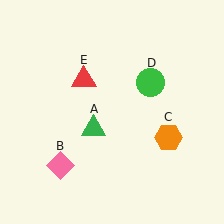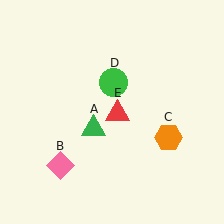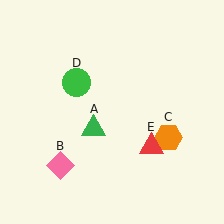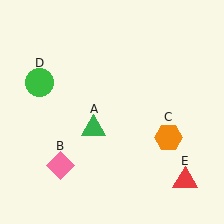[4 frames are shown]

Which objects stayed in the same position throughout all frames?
Green triangle (object A) and pink diamond (object B) and orange hexagon (object C) remained stationary.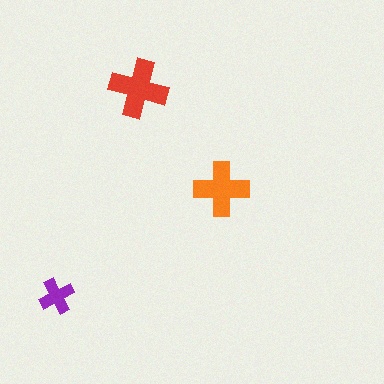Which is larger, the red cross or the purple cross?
The red one.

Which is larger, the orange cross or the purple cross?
The orange one.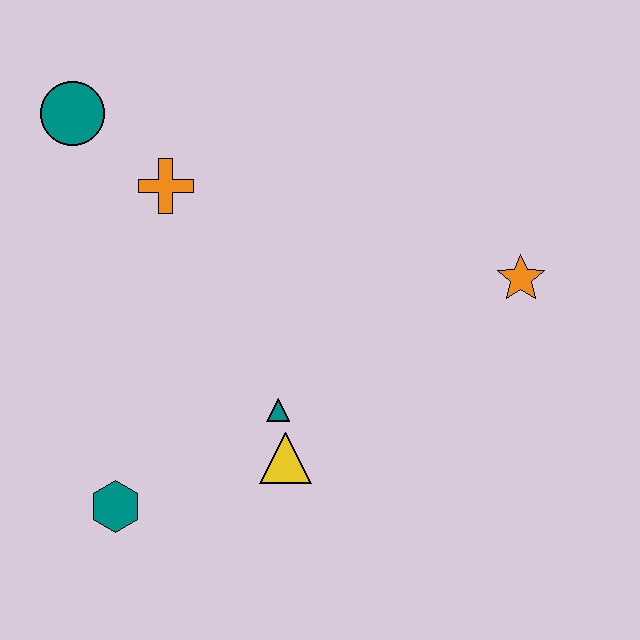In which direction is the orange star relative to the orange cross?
The orange star is to the right of the orange cross.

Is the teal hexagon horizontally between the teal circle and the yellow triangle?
Yes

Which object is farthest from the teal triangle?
The teal circle is farthest from the teal triangle.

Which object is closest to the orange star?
The teal triangle is closest to the orange star.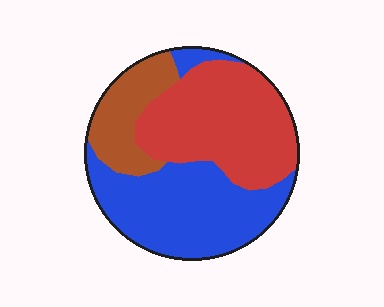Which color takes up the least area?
Brown, at roughly 15%.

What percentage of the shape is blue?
Blue takes up between a third and a half of the shape.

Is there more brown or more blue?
Blue.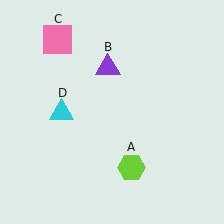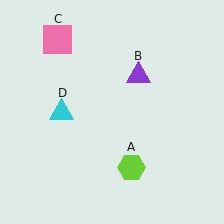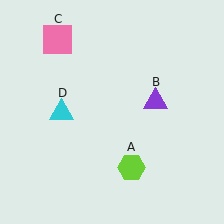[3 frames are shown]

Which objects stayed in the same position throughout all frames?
Lime hexagon (object A) and pink square (object C) and cyan triangle (object D) remained stationary.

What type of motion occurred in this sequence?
The purple triangle (object B) rotated clockwise around the center of the scene.